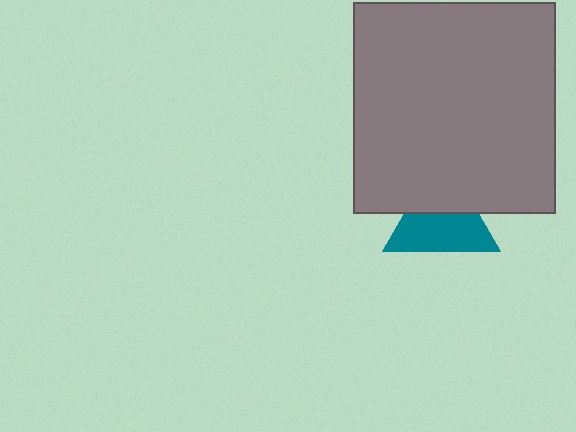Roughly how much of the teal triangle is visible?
About half of it is visible (roughly 60%).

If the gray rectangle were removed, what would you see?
You would see the complete teal triangle.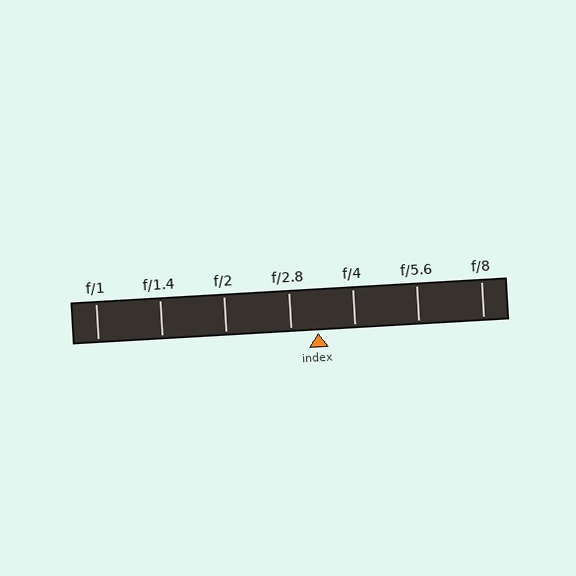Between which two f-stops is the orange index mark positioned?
The index mark is between f/2.8 and f/4.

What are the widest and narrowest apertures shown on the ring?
The widest aperture shown is f/1 and the narrowest is f/8.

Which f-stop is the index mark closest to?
The index mark is closest to f/2.8.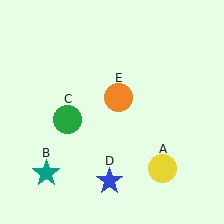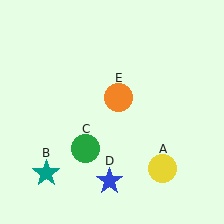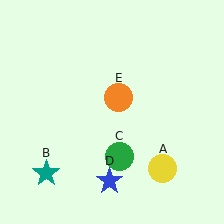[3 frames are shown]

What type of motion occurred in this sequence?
The green circle (object C) rotated counterclockwise around the center of the scene.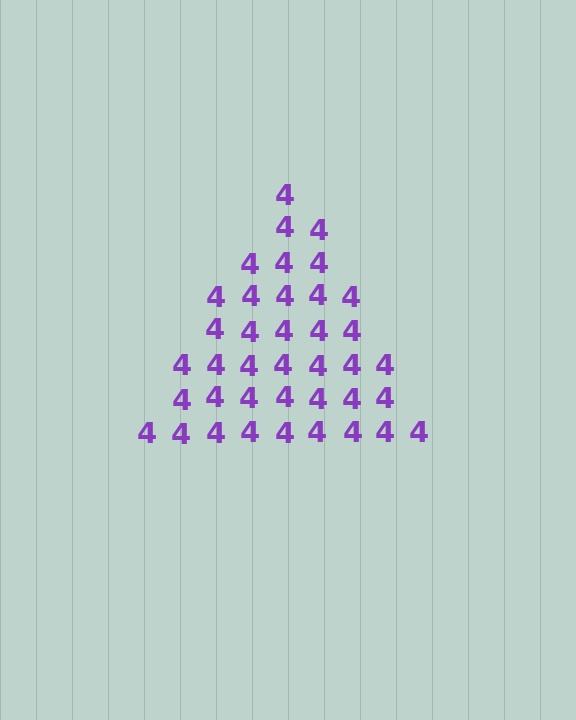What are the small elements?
The small elements are digit 4's.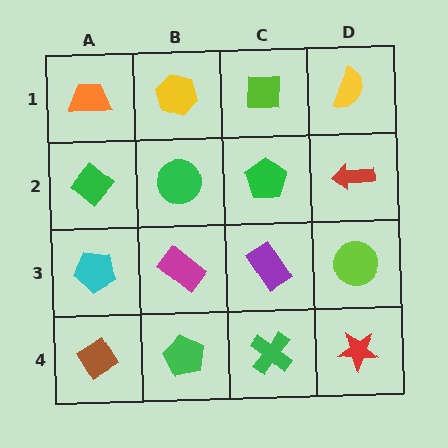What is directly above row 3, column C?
A green pentagon.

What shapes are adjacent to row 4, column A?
A cyan pentagon (row 3, column A), a green pentagon (row 4, column B).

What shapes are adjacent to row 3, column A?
A green diamond (row 2, column A), a brown diamond (row 4, column A), a magenta rectangle (row 3, column B).